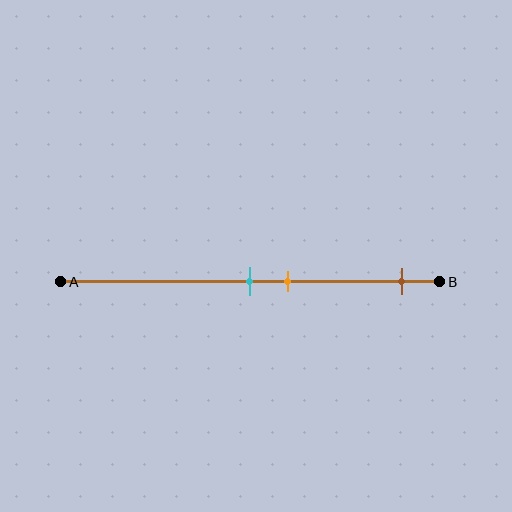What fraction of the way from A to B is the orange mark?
The orange mark is approximately 60% (0.6) of the way from A to B.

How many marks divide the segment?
There are 3 marks dividing the segment.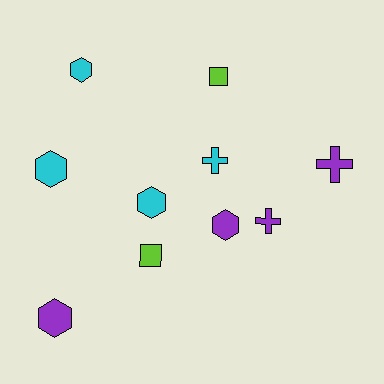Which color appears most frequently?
Purple, with 4 objects.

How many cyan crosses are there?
There is 1 cyan cross.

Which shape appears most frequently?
Hexagon, with 5 objects.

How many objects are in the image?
There are 10 objects.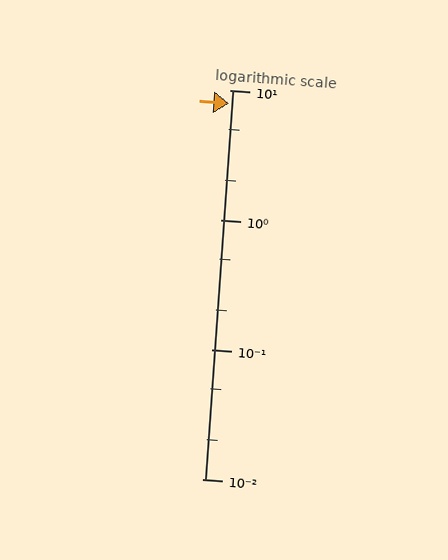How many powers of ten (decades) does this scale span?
The scale spans 3 decades, from 0.01 to 10.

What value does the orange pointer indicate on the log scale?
The pointer indicates approximately 7.9.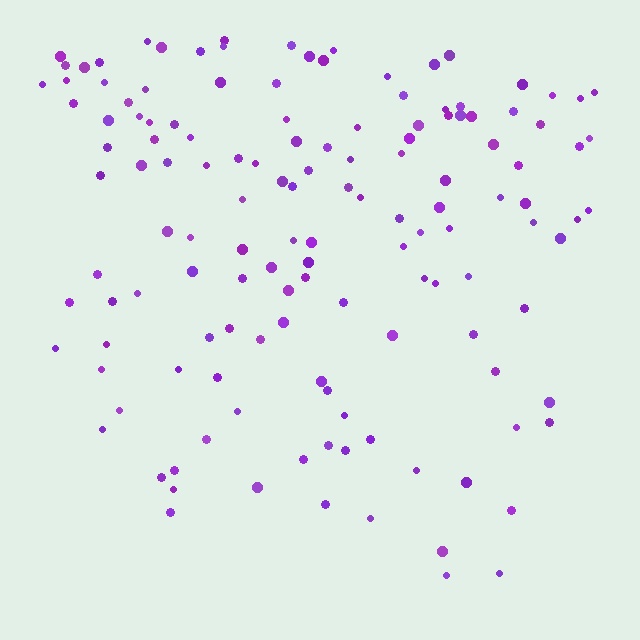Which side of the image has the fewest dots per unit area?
The bottom.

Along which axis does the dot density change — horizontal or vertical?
Vertical.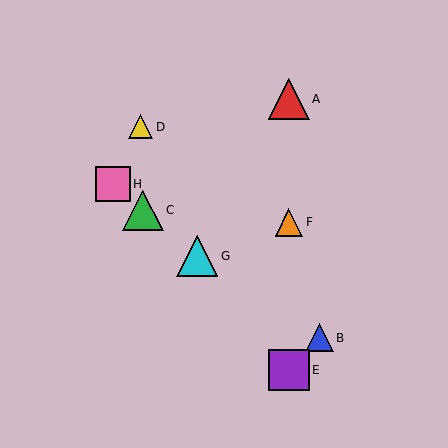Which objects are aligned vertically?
Objects A, E, F are aligned vertically.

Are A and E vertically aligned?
Yes, both are at x≈289.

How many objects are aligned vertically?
3 objects (A, E, F) are aligned vertically.